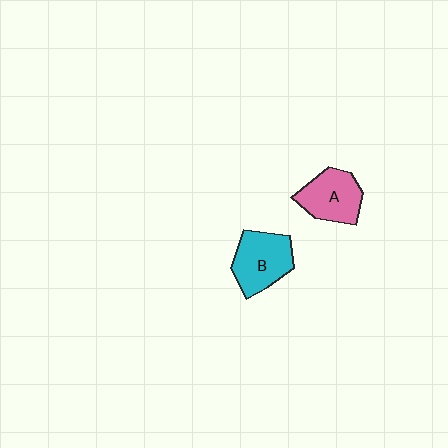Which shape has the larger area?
Shape B (cyan).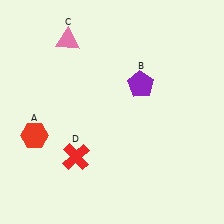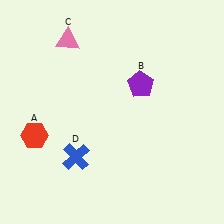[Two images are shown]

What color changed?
The cross (D) changed from red in Image 1 to blue in Image 2.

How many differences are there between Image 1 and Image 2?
There is 1 difference between the two images.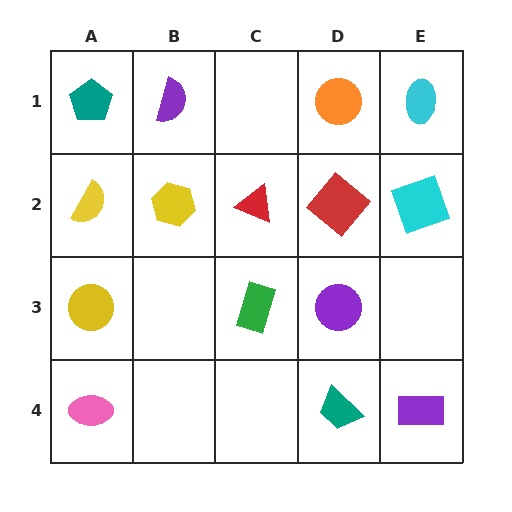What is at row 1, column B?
A purple semicircle.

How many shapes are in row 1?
4 shapes.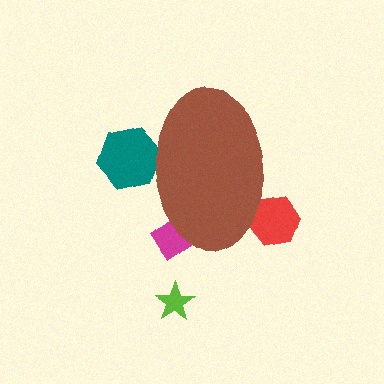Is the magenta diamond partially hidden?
Yes, the magenta diamond is partially hidden behind the brown ellipse.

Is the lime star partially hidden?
No, the lime star is fully visible.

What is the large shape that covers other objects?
A brown ellipse.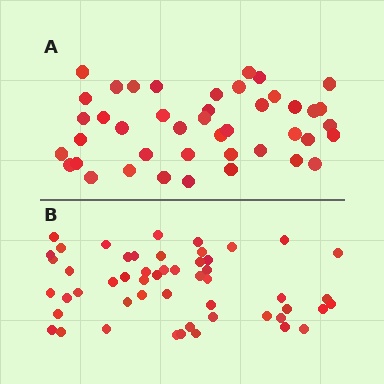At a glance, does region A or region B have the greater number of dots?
Region B (the bottom region) has more dots.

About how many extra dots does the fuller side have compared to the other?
Region B has roughly 8 or so more dots than region A.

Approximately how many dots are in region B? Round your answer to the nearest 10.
About 50 dots. (The exact count is 52, which rounds to 50.)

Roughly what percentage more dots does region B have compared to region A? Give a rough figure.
About 20% more.